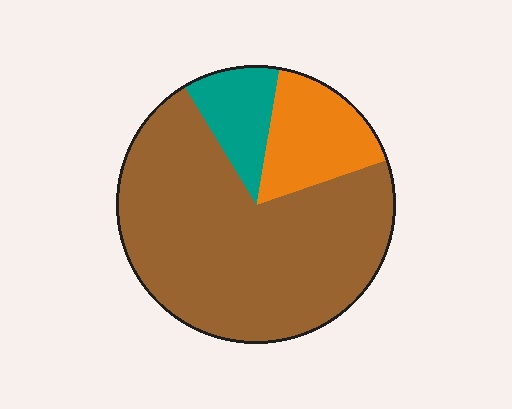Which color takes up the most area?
Brown, at roughly 70%.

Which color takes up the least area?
Teal, at roughly 10%.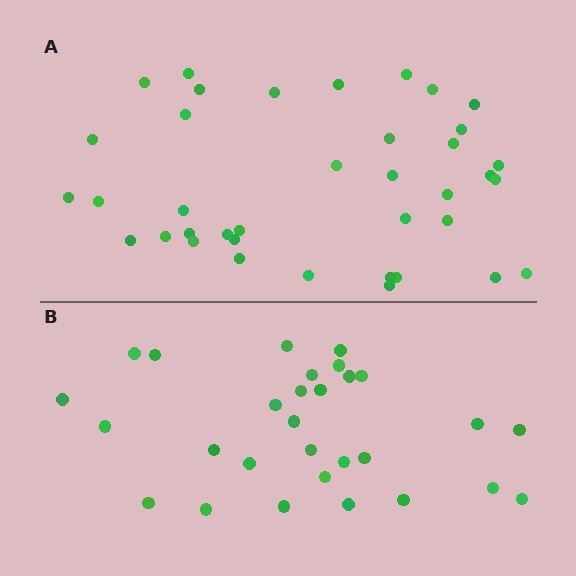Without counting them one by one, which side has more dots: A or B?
Region A (the top region) has more dots.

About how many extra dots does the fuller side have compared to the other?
Region A has roughly 8 or so more dots than region B.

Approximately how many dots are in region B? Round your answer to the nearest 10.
About 30 dots. (The exact count is 29, which rounds to 30.)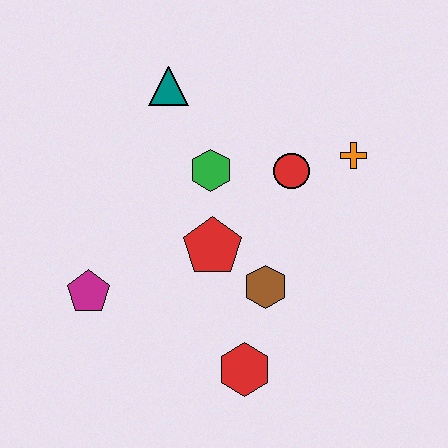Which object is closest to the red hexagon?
The brown hexagon is closest to the red hexagon.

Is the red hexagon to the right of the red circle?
No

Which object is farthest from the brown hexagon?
The teal triangle is farthest from the brown hexagon.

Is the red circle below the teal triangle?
Yes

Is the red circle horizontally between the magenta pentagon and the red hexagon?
No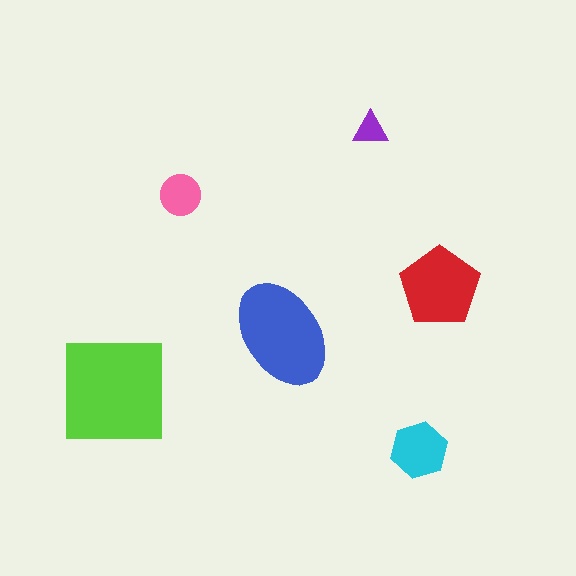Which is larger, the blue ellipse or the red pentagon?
The blue ellipse.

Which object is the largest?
The lime square.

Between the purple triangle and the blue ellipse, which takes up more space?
The blue ellipse.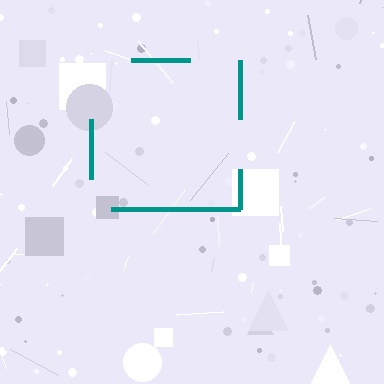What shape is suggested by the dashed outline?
The dashed outline suggests a square.